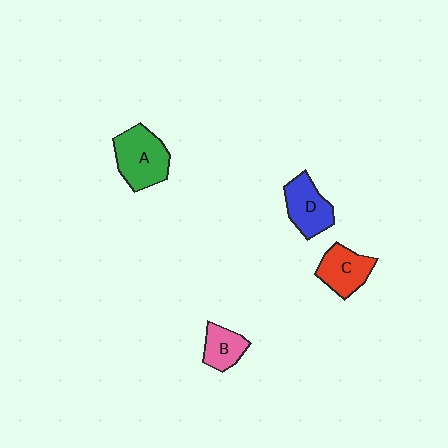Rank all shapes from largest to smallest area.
From largest to smallest: A (green), D (blue), C (red), B (pink).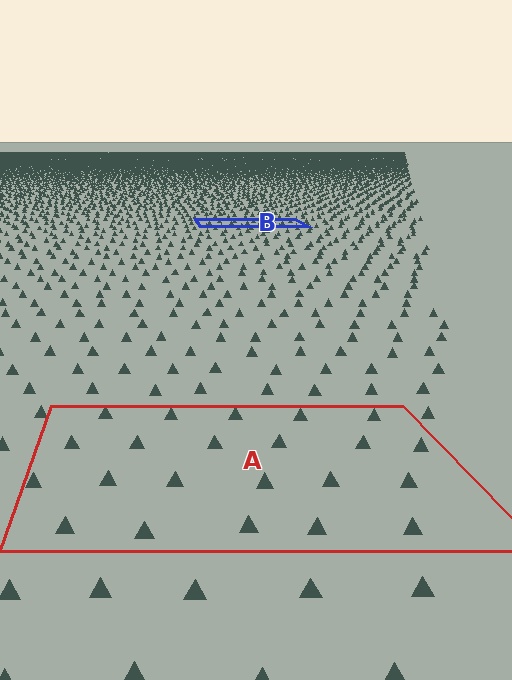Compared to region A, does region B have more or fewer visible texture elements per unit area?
Region B has more texture elements per unit area — they are packed more densely because it is farther away.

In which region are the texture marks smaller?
The texture marks are smaller in region B, because it is farther away.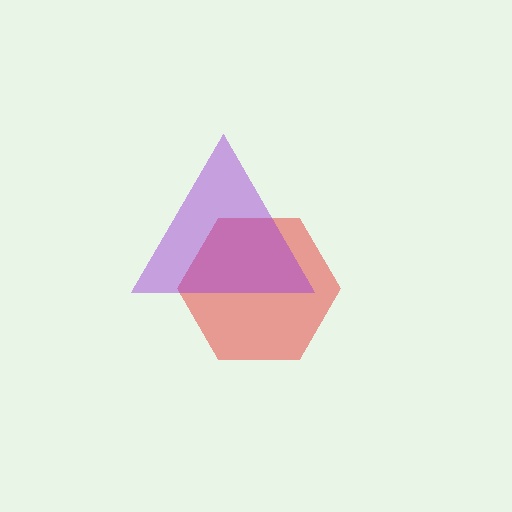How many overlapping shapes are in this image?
There are 2 overlapping shapes in the image.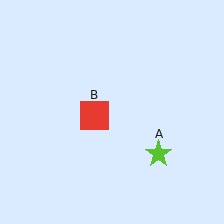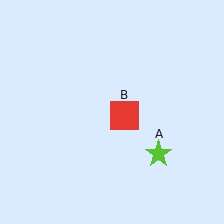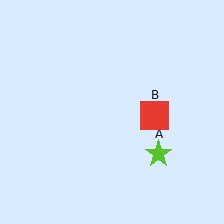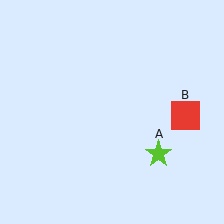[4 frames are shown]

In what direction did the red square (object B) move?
The red square (object B) moved right.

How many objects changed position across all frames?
1 object changed position: red square (object B).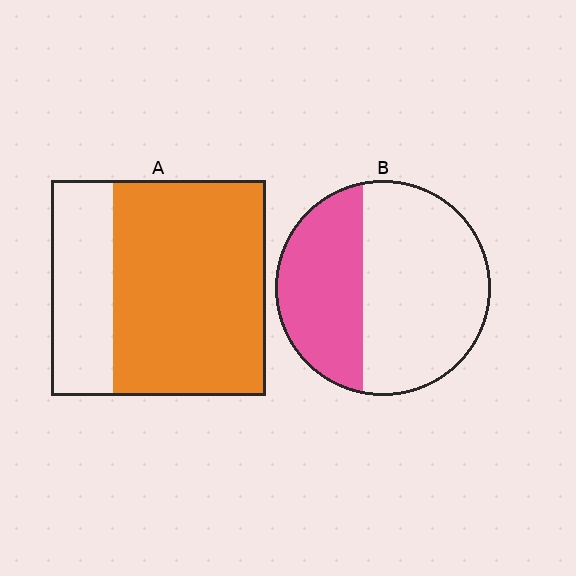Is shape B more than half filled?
No.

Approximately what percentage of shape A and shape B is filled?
A is approximately 70% and B is approximately 40%.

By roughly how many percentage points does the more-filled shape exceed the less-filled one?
By roughly 35 percentage points (A over B).